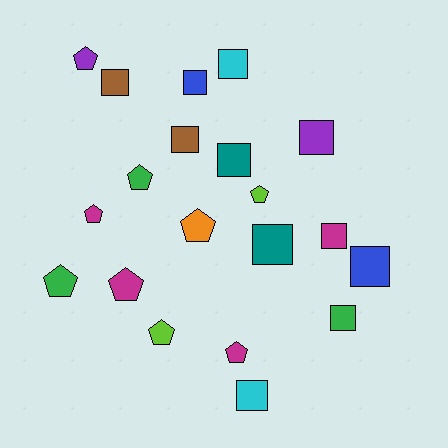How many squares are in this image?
There are 11 squares.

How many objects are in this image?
There are 20 objects.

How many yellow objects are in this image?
There are no yellow objects.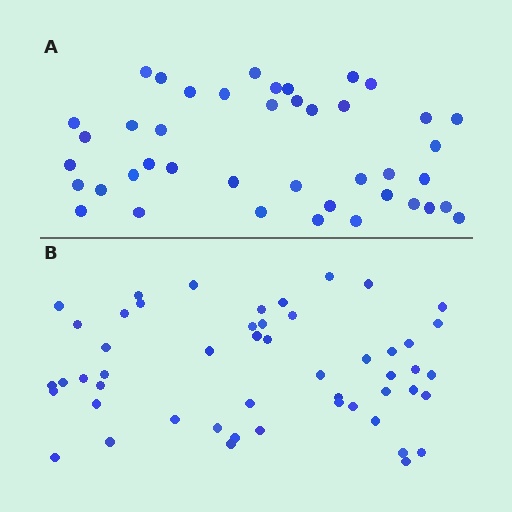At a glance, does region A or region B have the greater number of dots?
Region B (the bottom region) has more dots.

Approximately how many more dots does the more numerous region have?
Region B has roughly 8 or so more dots than region A.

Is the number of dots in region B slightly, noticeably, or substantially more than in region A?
Region B has only slightly more — the two regions are fairly close. The ratio is roughly 1.2 to 1.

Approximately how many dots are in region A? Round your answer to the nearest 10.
About 40 dots. (The exact count is 42, which rounds to 40.)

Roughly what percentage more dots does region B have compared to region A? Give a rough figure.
About 20% more.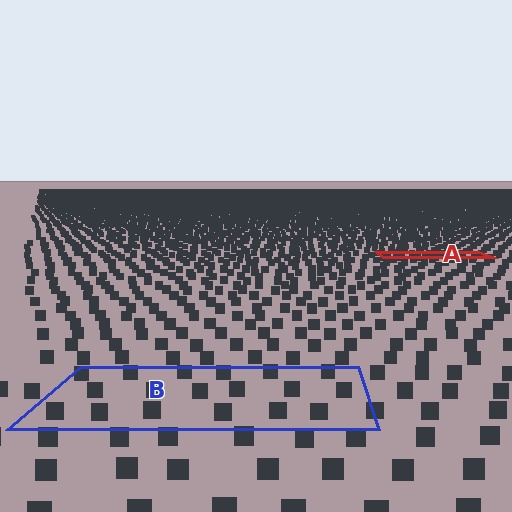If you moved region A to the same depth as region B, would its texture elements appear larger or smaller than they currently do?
They would appear larger. At a closer depth, the same texture elements are projected at a bigger on-screen size.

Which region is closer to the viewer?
Region B is closer. The texture elements there are larger and more spread out.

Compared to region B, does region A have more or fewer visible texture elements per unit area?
Region A has more texture elements per unit area — they are packed more densely because it is farther away.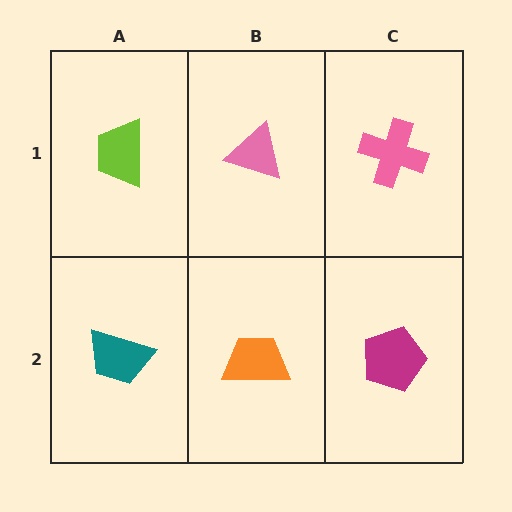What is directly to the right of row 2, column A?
An orange trapezoid.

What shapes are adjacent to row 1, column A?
A teal trapezoid (row 2, column A), a pink triangle (row 1, column B).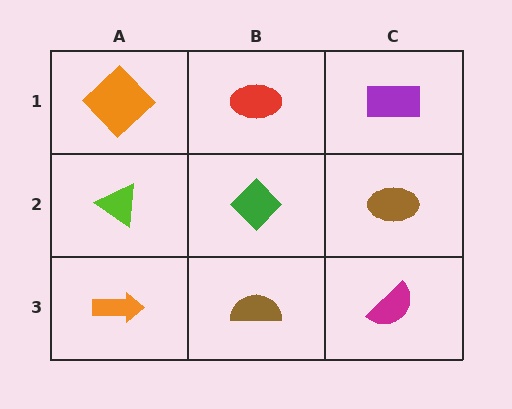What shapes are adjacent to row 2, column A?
An orange diamond (row 1, column A), an orange arrow (row 3, column A), a green diamond (row 2, column B).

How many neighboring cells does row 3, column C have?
2.